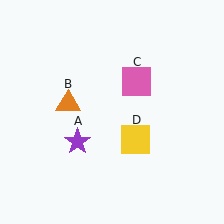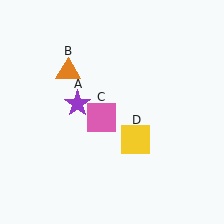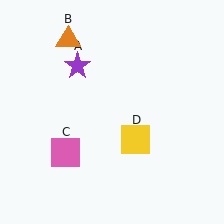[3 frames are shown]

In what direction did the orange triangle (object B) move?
The orange triangle (object B) moved up.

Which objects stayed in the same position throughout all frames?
Yellow square (object D) remained stationary.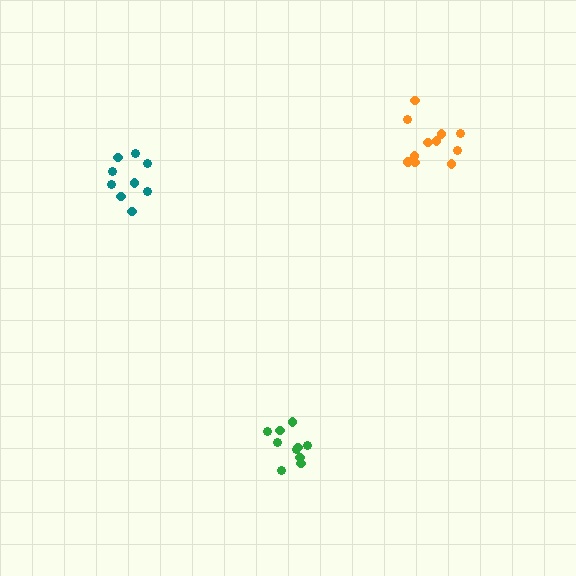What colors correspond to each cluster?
The clusters are colored: green, teal, orange.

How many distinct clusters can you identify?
There are 3 distinct clusters.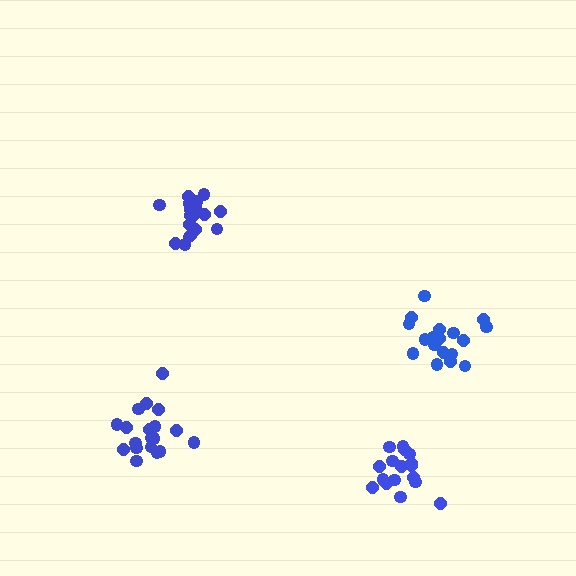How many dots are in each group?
Group 1: 21 dots, Group 2: 17 dots, Group 3: 18 dots, Group 4: 18 dots (74 total).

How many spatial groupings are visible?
There are 4 spatial groupings.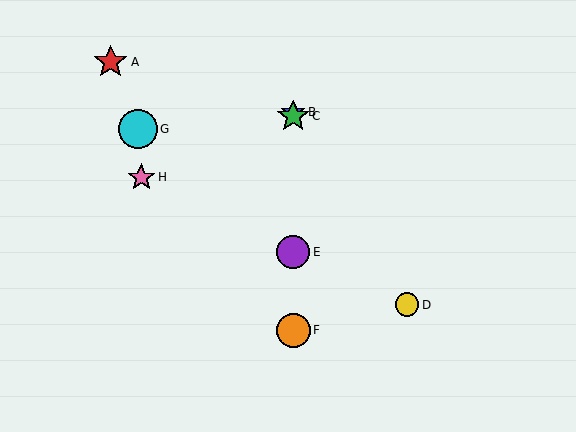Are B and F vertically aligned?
Yes, both are at x≈293.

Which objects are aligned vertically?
Objects B, C, E, F are aligned vertically.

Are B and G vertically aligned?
No, B is at x≈293 and G is at x≈138.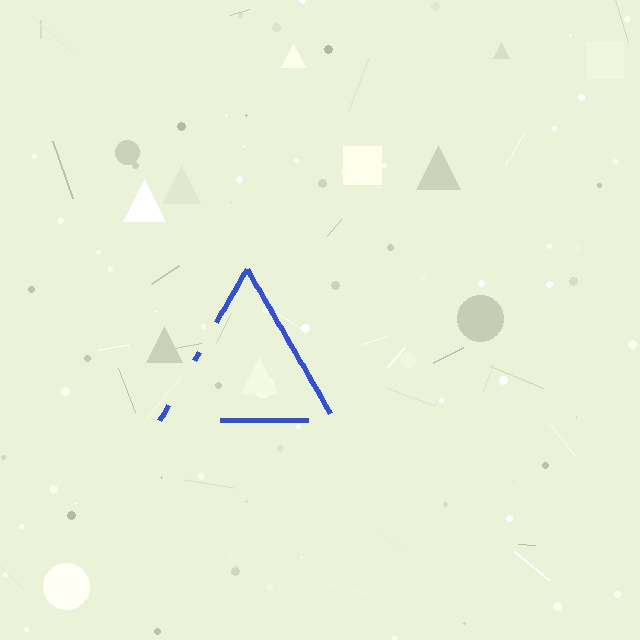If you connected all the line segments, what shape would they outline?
They would outline a triangle.